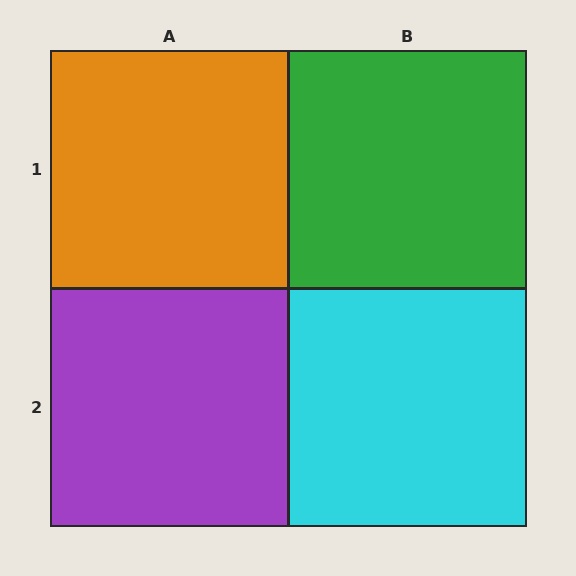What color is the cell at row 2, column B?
Cyan.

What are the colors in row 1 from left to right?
Orange, green.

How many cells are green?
1 cell is green.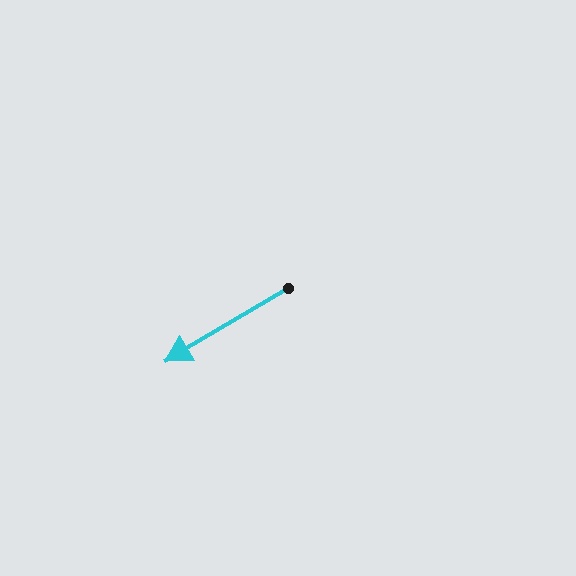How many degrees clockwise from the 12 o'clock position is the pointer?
Approximately 239 degrees.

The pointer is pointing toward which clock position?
Roughly 8 o'clock.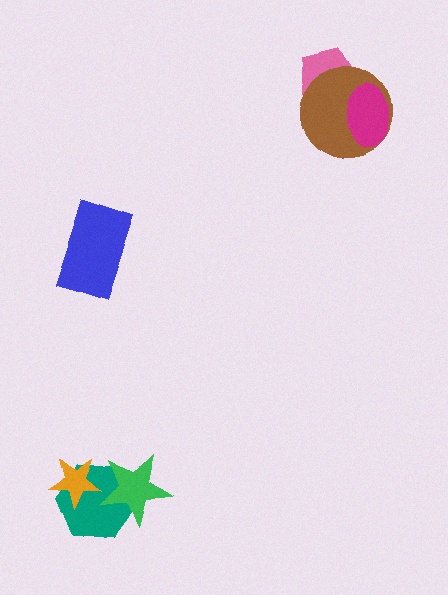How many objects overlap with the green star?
1 object overlaps with the green star.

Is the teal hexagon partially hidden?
Yes, it is partially covered by another shape.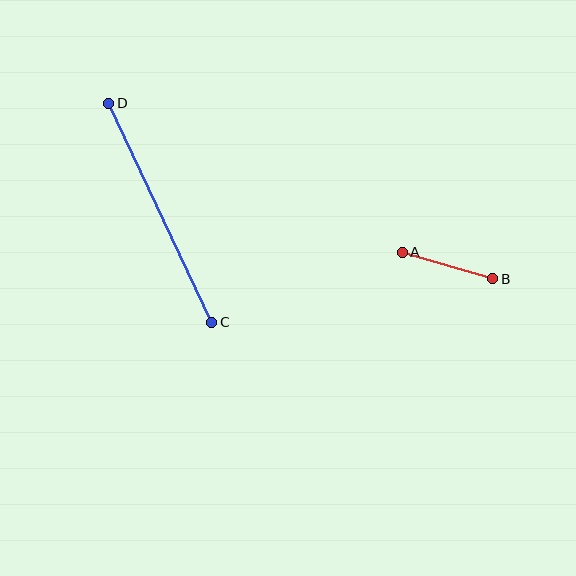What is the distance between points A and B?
The distance is approximately 95 pixels.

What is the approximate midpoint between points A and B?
The midpoint is at approximately (448, 265) pixels.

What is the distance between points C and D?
The distance is approximately 242 pixels.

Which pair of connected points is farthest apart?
Points C and D are farthest apart.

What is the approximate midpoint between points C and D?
The midpoint is at approximately (160, 213) pixels.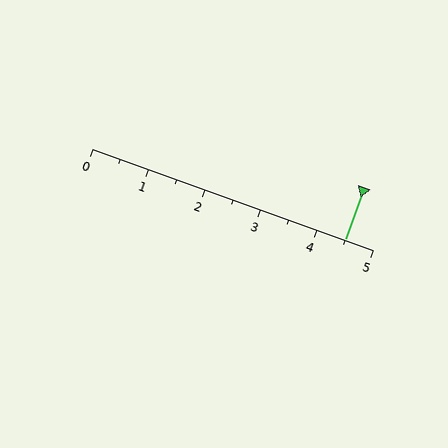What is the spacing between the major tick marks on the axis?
The major ticks are spaced 1 apart.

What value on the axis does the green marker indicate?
The marker indicates approximately 4.5.